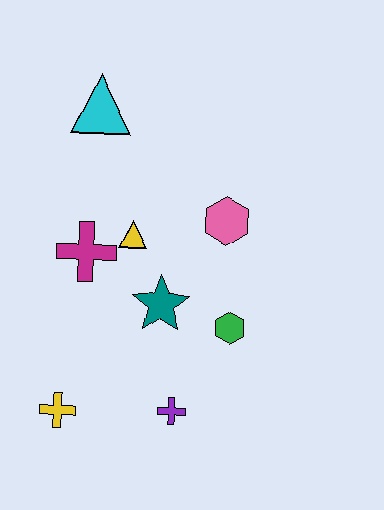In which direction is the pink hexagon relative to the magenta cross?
The pink hexagon is to the right of the magenta cross.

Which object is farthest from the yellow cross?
The cyan triangle is farthest from the yellow cross.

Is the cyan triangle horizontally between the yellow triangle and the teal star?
No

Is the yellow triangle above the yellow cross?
Yes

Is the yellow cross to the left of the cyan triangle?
Yes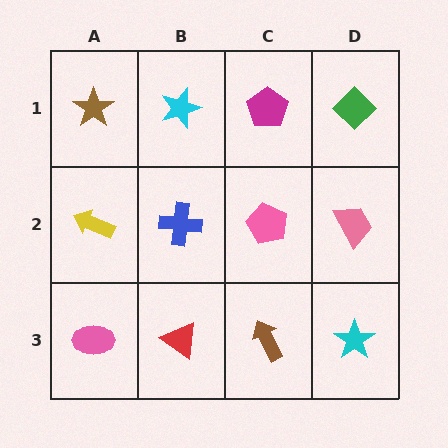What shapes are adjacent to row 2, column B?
A cyan star (row 1, column B), a red triangle (row 3, column B), a yellow arrow (row 2, column A), a pink pentagon (row 2, column C).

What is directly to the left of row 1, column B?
A brown star.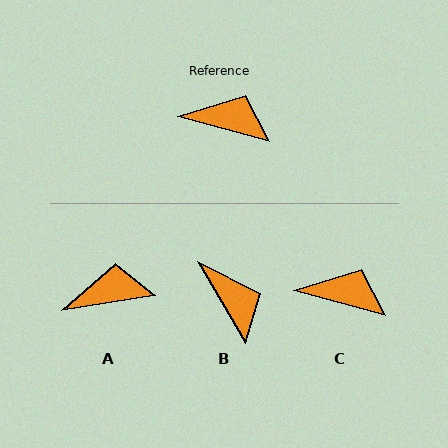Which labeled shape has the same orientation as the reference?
C.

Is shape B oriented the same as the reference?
No, it is off by about 45 degrees.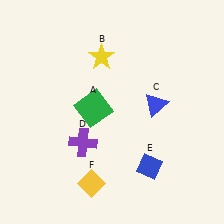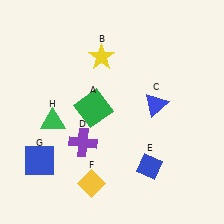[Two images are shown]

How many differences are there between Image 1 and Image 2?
There are 2 differences between the two images.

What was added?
A blue square (G), a green triangle (H) were added in Image 2.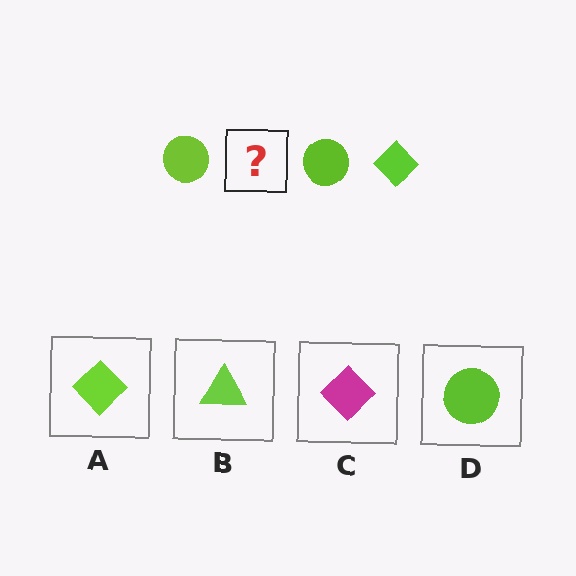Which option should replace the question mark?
Option A.